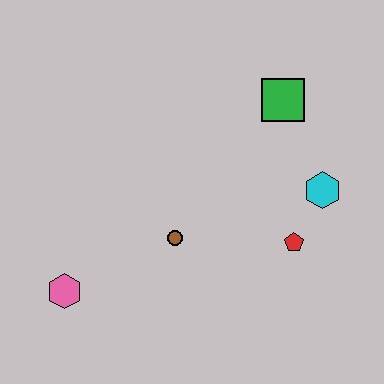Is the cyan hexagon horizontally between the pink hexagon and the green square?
No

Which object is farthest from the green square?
The pink hexagon is farthest from the green square.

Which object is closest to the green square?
The cyan hexagon is closest to the green square.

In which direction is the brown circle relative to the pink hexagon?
The brown circle is to the right of the pink hexagon.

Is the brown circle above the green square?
No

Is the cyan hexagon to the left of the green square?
No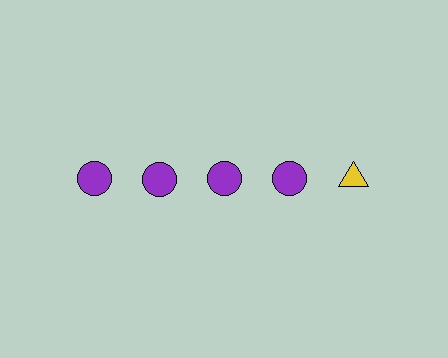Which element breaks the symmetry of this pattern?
The yellow triangle in the top row, rightmost column breaks the symmetry. All other shapes are purple circles.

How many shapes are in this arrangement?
There are 5 shapes arranged in a grid pattern.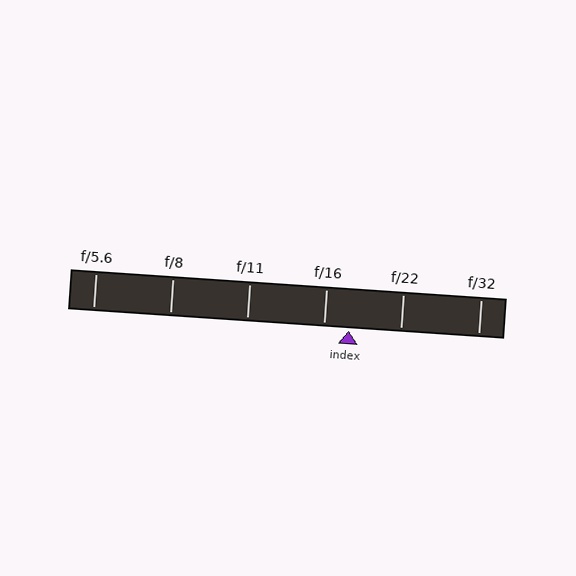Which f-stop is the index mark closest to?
The index mark is closest to f/16.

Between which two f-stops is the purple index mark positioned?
The index mark is between f/16 and f/22.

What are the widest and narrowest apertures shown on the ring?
The widest aperture shown is f/5.6 and the narrowest is f/32.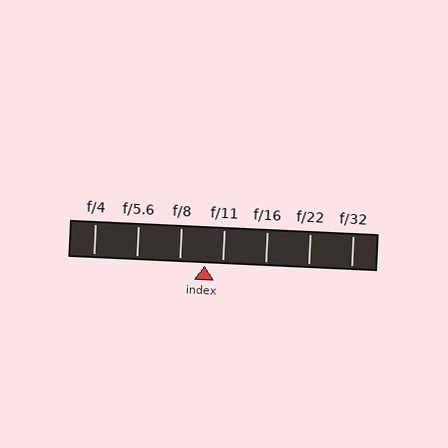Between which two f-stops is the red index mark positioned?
The index mark is between f/8 and f/11.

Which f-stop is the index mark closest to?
The index mark is closest to f/11.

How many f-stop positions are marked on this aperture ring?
There are 7 f-stop positions marked.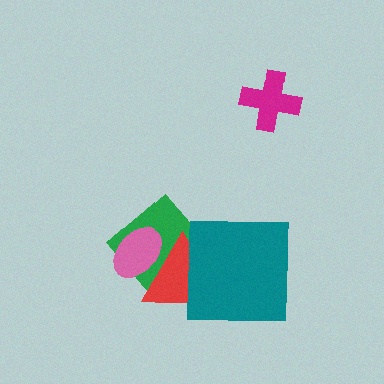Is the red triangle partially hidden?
Yes, it is partially covered by another shape.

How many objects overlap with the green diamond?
2 objects overlap with the green diamond.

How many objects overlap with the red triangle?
3 objects overlap with the red triangle.